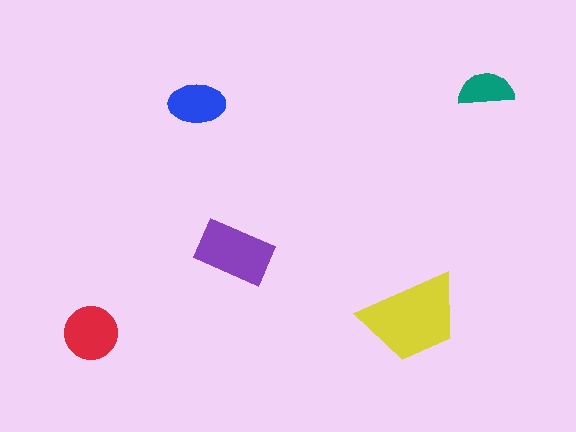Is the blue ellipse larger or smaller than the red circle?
Smaller.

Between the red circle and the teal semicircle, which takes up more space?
The red circle.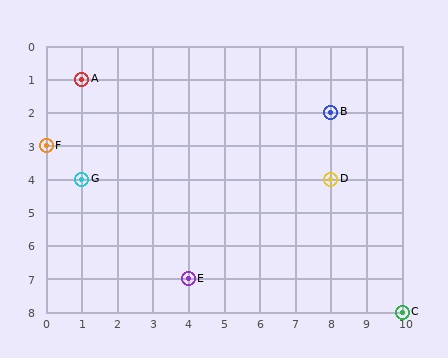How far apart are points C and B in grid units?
Points C and B are 2 columns and 6 rows apart (about 6.3 grid units diagonally).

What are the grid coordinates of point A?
Point A is at grid coordinates (1, 1).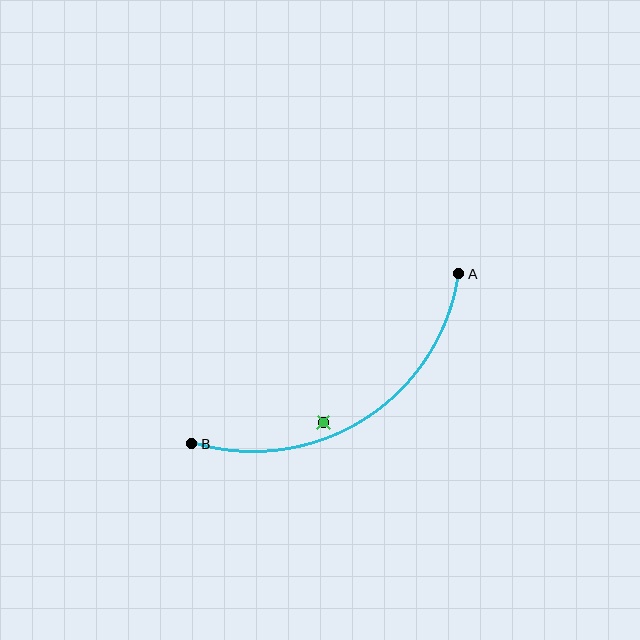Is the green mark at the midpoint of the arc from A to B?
No — the green mark does not lie on the arc at all. It sits slightly inside the curve.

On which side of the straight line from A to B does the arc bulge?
The arc bulges below the straight line connecting A and B.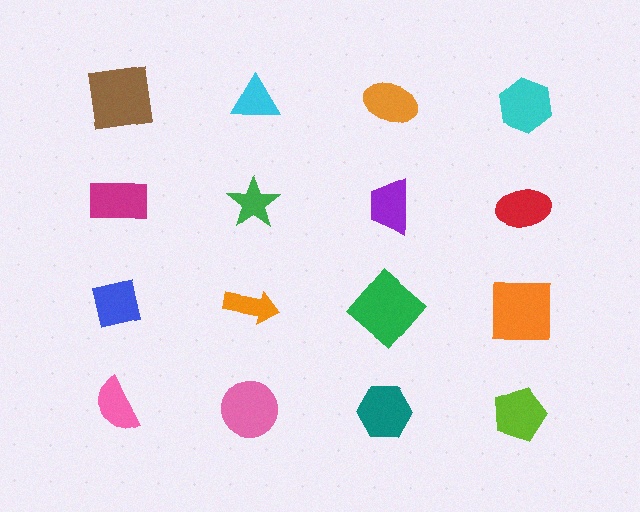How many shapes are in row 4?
4 shapes.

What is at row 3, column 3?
A green diamond.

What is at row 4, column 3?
A teal hexagon.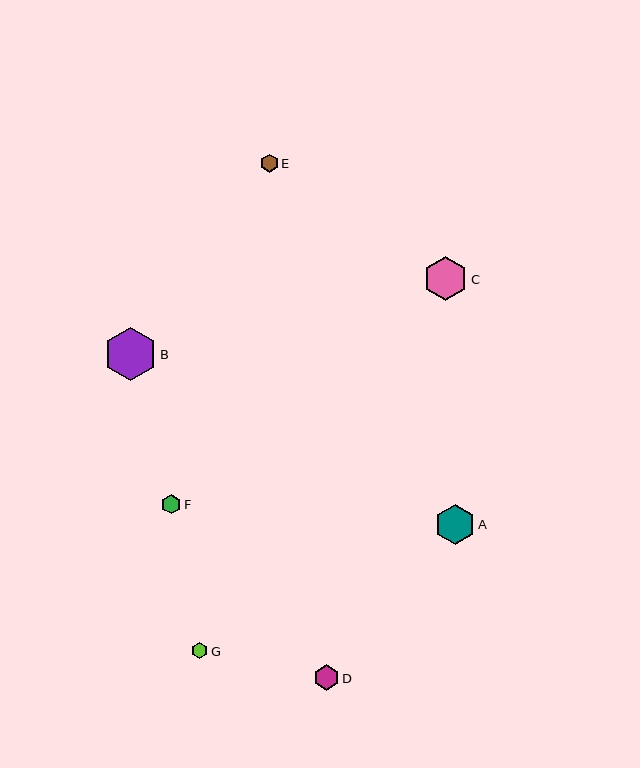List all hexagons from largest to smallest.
From largest to smallest: B, C, A, D, F, E, G.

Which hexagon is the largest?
Hexagon B is the largest with a size of approximately 53 pixels.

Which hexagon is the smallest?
Hexagon G is the smallest with a size of approximately 16 pixels.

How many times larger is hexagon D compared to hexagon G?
Hexagon D is approximately 1.6 times the size of hexagon G.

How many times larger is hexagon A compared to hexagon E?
Hexagon A is approximately 2.2 times the size of hexagon E.